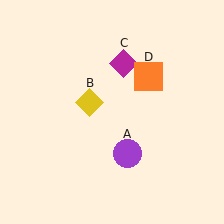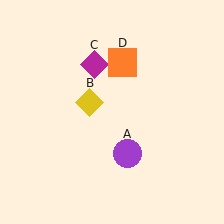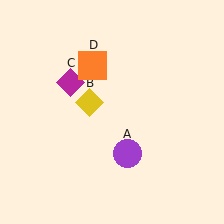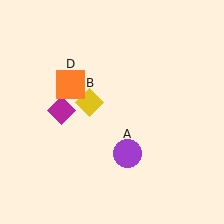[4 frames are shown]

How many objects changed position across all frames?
2 objects changed position: magenta diamond (object C), orange square (object D).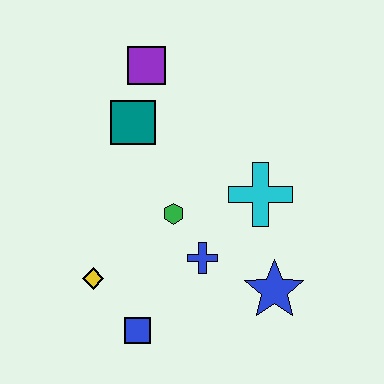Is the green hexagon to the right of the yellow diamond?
Yes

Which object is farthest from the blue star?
The purple square is farthest from the blue star.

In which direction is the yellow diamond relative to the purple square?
The yellow diamond is below the purple square.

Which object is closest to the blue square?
The yellow diamond is closest to the blue square.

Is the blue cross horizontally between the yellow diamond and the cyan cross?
Yes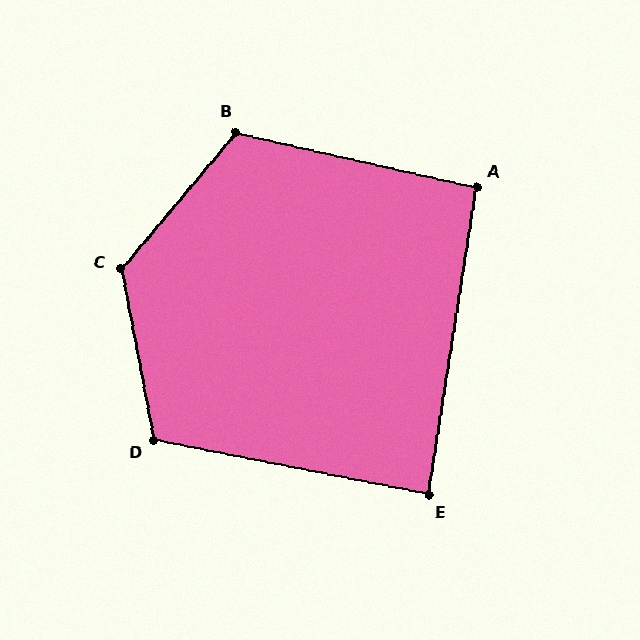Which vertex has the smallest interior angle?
E, at approximately 88 degrees.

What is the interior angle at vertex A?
Approximately 94 degrees (approximately right).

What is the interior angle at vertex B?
Approximately 117 degrees (obtuse).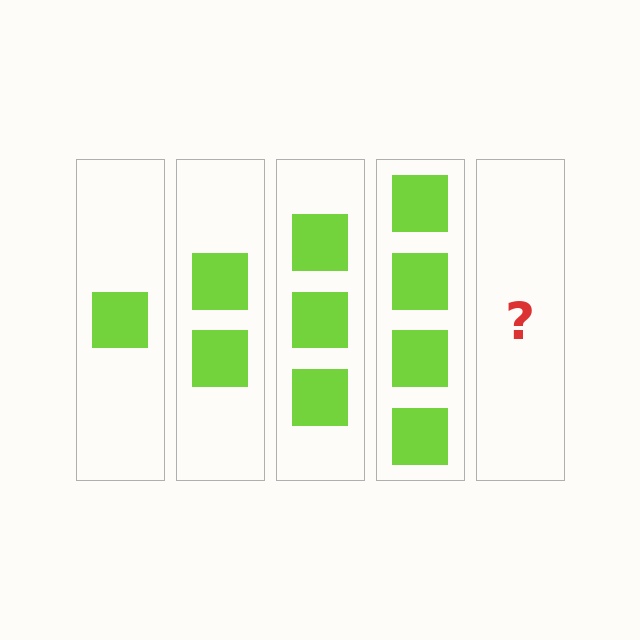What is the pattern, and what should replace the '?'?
The pattern is that each step adds one more square. The '?' should be 5 squares.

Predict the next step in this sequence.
The next step is 5 squares.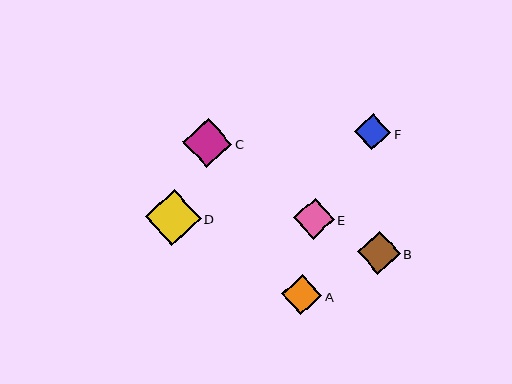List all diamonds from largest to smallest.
From largest to smallest: D, C, B, E, A, F.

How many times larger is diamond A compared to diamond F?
Diamond A is approximately 1.1 times the size of diamond F.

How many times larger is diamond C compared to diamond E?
Diamond C is approximately 1.2 times the size of diamond E.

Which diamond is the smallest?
Diamond F is the smallest with a size of approximately 36 pixels.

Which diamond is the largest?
Diamond D is the largest with a size of approximately 56 pixels.